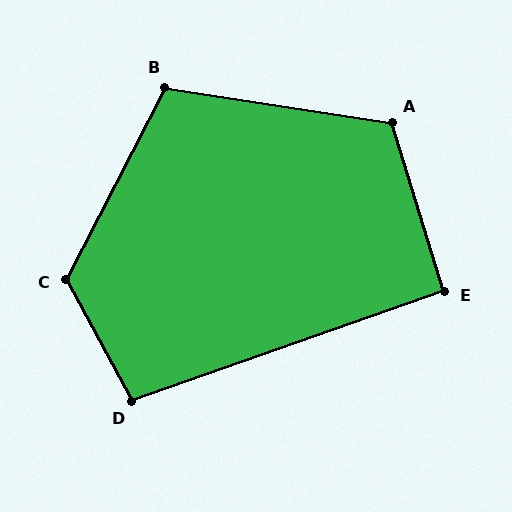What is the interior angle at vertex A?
Approximately 115 degrees (obtuse).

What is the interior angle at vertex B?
Approximately 109 degrees (obtuse).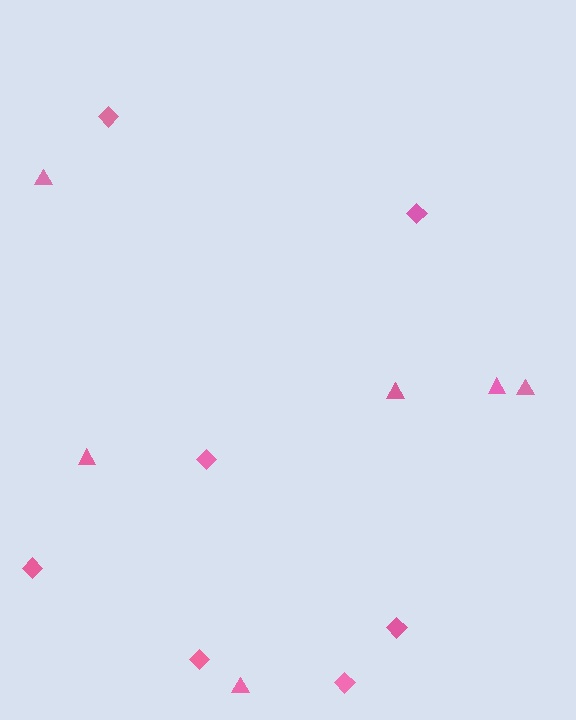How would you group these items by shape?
There are 2 groups: one group of diamonds (7) and one group of triangles (6).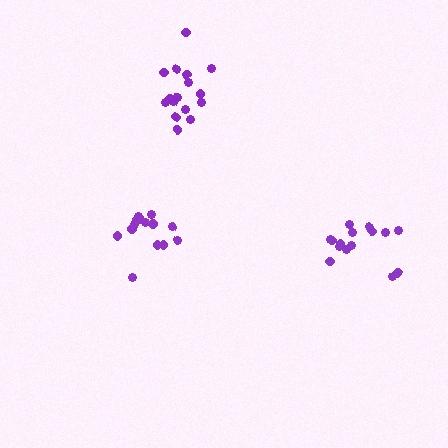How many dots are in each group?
Group 1: 16 dots, Group 2: 14 dots, Group 3: 15 dots (45 total).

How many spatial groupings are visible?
There are 3 spatial groupings.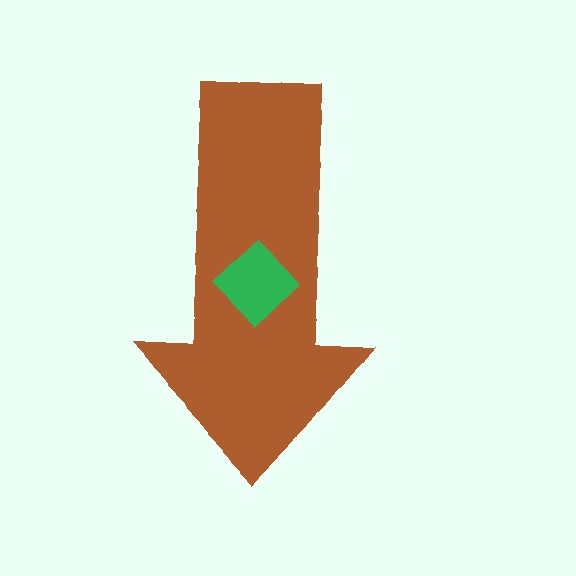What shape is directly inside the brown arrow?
The green diamond.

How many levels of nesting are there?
2.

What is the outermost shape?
The brown arrow.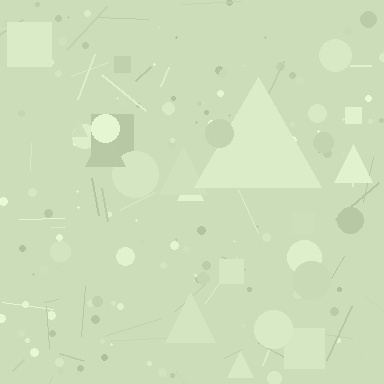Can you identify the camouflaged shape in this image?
The camouflaged shape is a triangle.